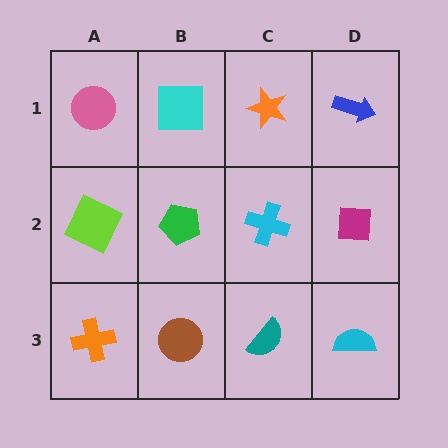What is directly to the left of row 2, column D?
A cyan cross.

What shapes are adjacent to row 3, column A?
A lime square (row 2, column A), a brown circle (row 3, column B).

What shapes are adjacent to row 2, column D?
A blue arrow (row 1, column D), a cyan semicircle (row 3, column D), a cyan cross (row 2, column C).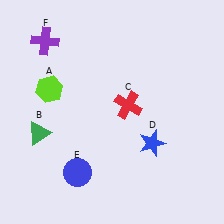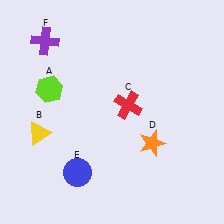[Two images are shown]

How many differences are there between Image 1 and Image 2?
There are 2 differences between the two images.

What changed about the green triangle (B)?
In Image 1, B is green. In Image 2, it changed to yellow.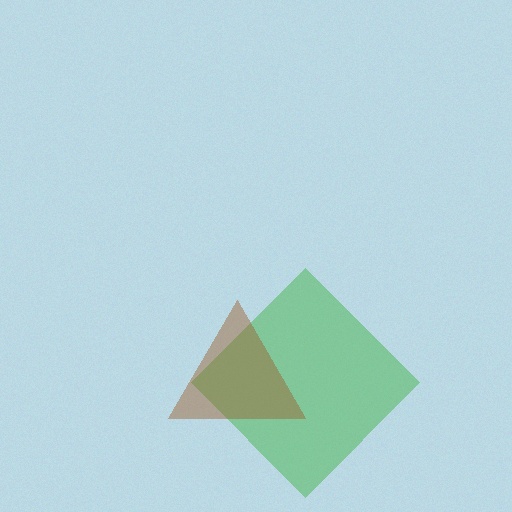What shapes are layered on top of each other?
The layered shapes are: a green diamond, a brown triangle.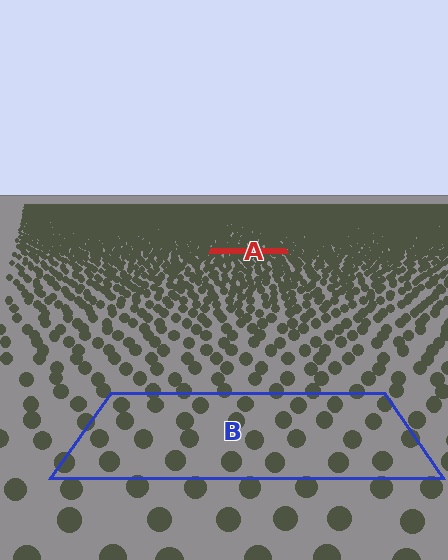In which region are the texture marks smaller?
The texture marks are smaller in region A, because it is farther away.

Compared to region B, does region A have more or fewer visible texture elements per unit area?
Region A has more texture elements per unit area — they are packed more densely because it is farther away.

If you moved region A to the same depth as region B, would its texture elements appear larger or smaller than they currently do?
They would appear larger. At a closer depth, the same texture elements are projected at a bigger on-screen size.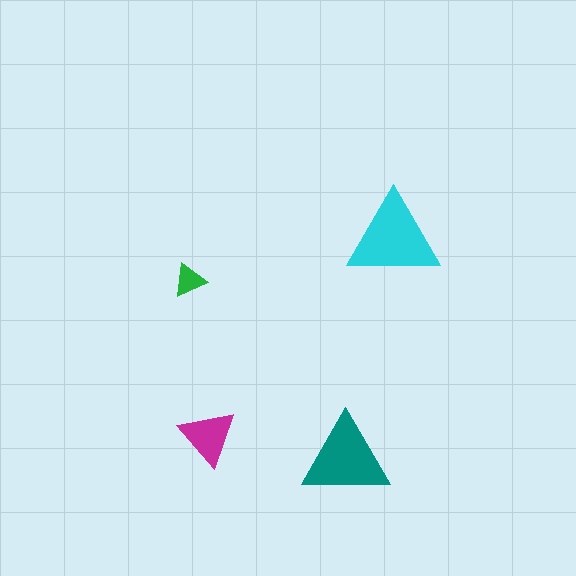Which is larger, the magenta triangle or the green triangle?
The magenta one.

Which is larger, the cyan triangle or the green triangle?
The cyan one.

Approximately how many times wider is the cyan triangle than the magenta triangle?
About 1.5 times wider.